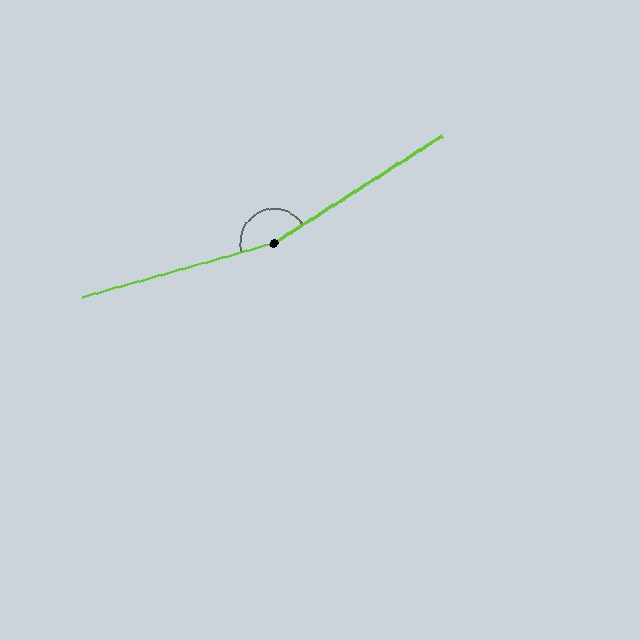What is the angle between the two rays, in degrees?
Approximately 164 degrees.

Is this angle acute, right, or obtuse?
It is obtuse.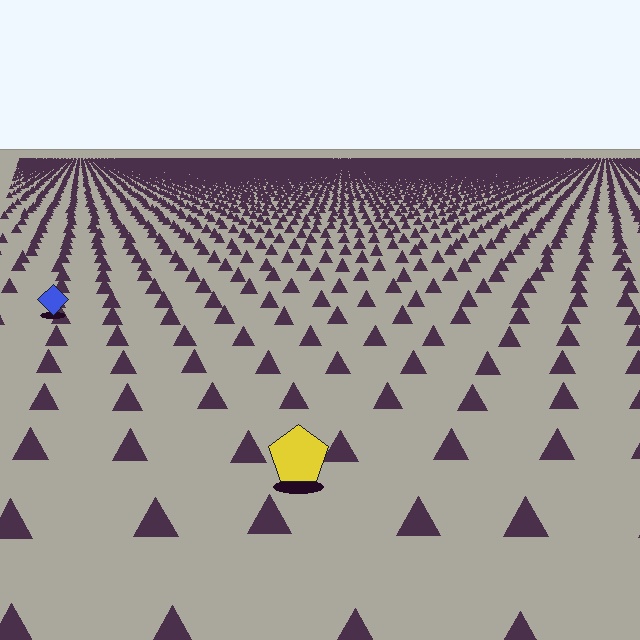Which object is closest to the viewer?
The yellow pentagon is closest. The texture marks near it are larger and more spread out.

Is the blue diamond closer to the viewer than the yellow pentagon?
No. The yellow pentagon is closer — you can tell from the texture gradient: the ground texture is coarser near it.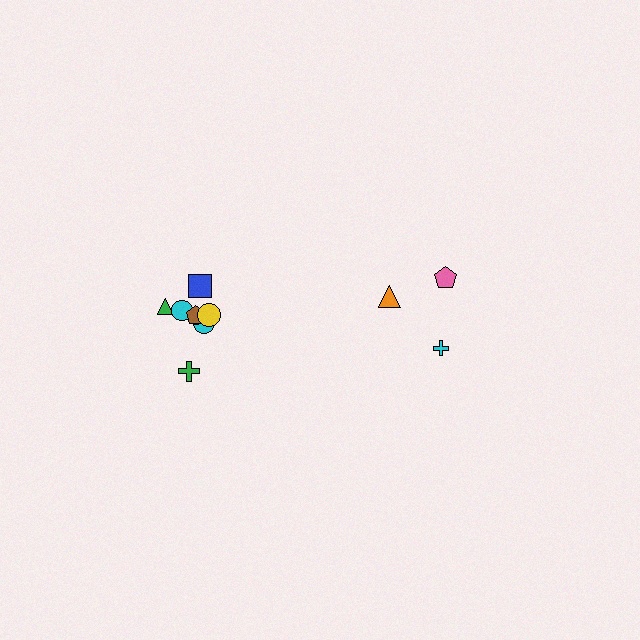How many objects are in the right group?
There are 3 objects.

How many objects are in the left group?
There are 8 objects.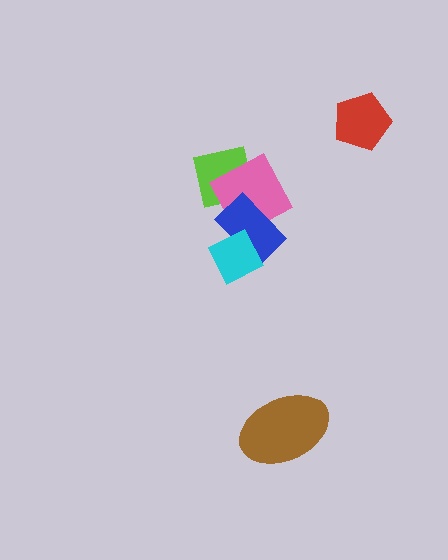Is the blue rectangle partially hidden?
Yes, it is partially covered by another shape.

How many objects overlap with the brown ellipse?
0 objects overlap with the brown ellipse.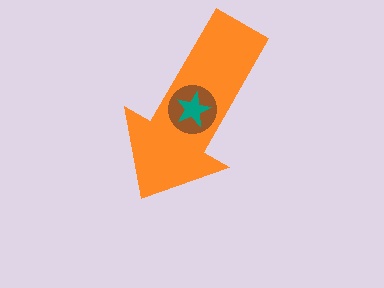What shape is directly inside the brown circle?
The teal star.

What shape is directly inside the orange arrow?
The brown circle.